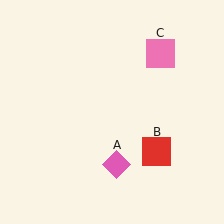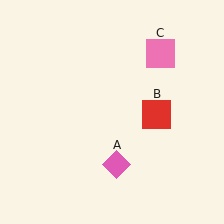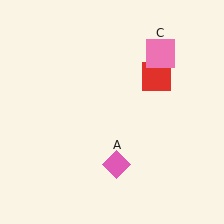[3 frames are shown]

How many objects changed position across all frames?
1 object changed position: red square (object B).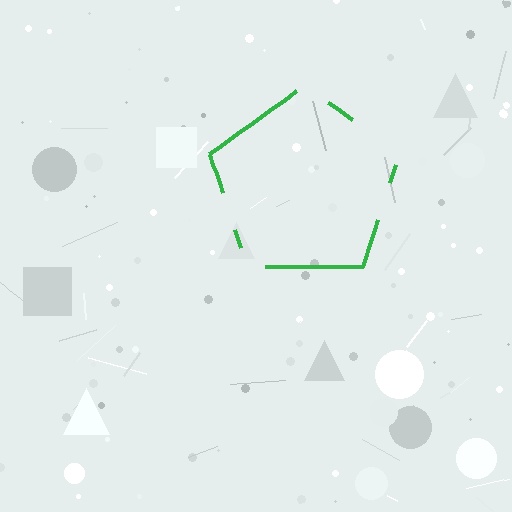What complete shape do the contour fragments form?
The contour fragments form a pentagon.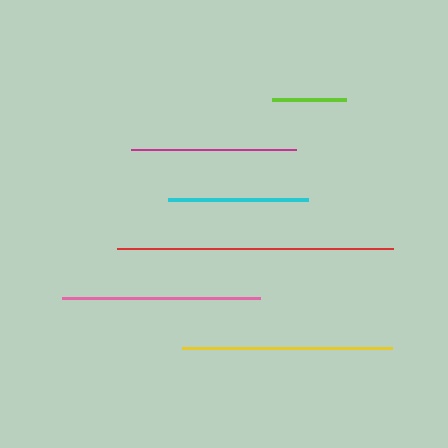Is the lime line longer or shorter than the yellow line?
The yellow line is longer than the lime line.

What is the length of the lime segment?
The lime segment is approximately 75 pixels long.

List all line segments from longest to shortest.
From longest to shortest: red, yellow, pink, magenta, cyan, lime.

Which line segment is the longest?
The red line is the longest at approximately 276 pixels.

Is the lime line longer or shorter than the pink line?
The pink line is longer than the lime line.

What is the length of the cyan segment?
The cyan segment is approximately 140 pixels long.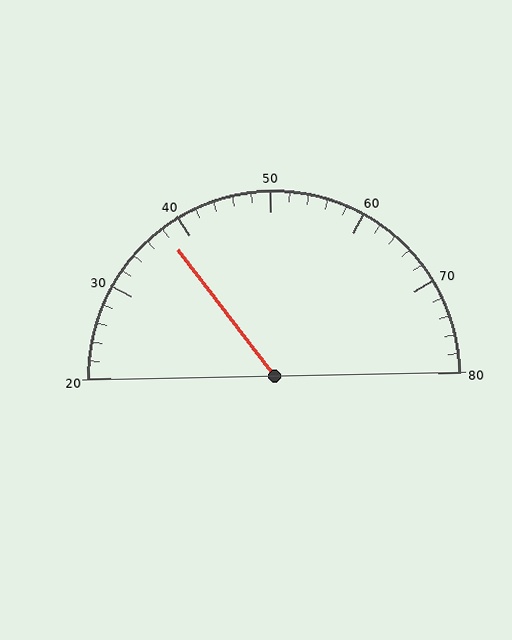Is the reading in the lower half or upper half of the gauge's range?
The reading is in the lower half of the range (20 to 80).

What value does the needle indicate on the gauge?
The needle indicates approximately 38.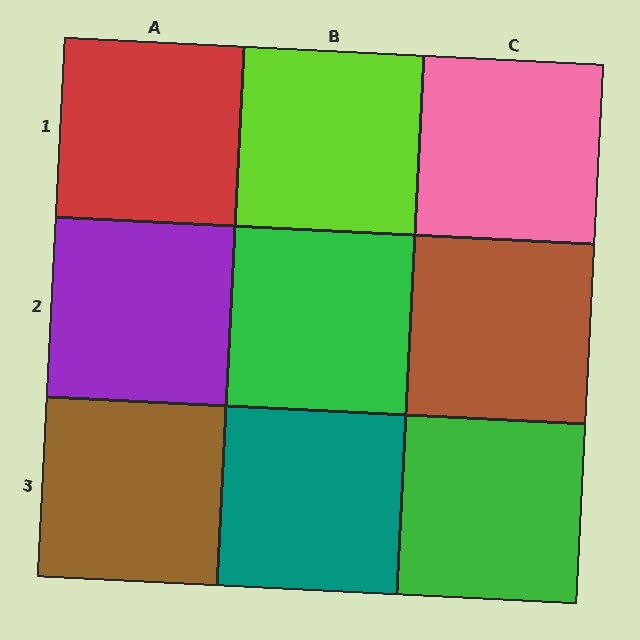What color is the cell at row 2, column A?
Purple.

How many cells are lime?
1 cell is lime.